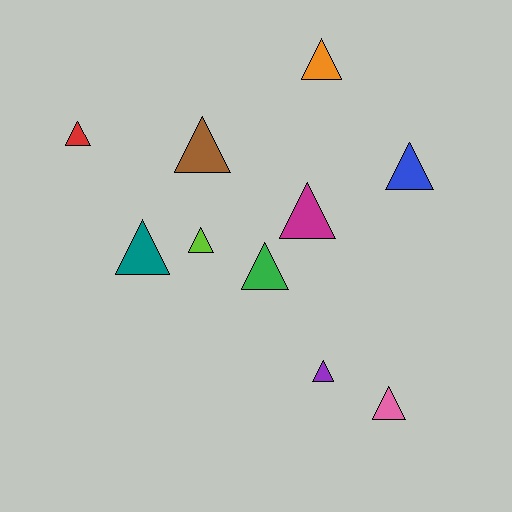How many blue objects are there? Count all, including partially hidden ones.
There is 1 blue object.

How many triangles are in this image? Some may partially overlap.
There are 10 triangles.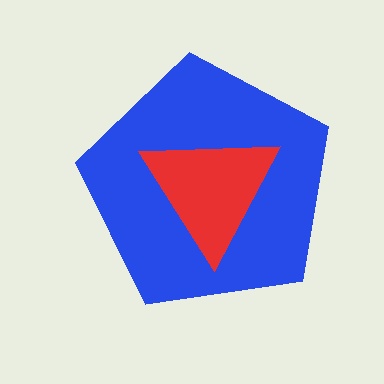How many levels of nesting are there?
2.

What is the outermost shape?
The blue pentagon.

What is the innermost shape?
The red triangle.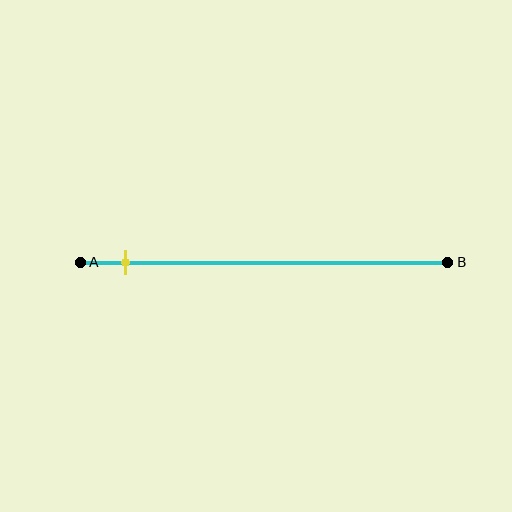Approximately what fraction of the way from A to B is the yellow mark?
The yellow mark is approximately 10% of the way from A to B.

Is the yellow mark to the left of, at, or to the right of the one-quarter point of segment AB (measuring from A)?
The yellow mark is to the left of the one-quarter point of segment AB.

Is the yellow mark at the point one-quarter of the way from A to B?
No, the mark is at about 10% from A, not at the 25% one-quarter point.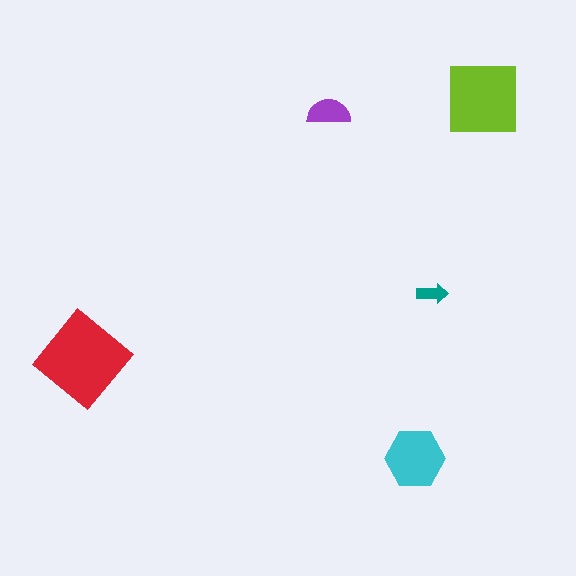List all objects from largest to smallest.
The red diamond, the lime square, the cyan hexagon, the purple semicircle, the teal arrow.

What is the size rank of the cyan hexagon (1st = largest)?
3rd.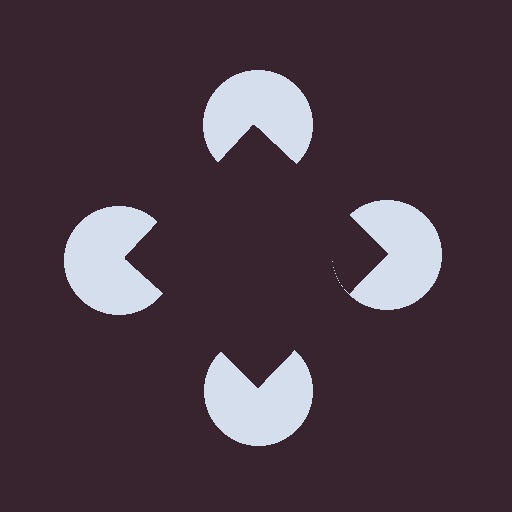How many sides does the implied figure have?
4 sides.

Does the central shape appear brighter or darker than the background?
It typically appears slightly darker than the background, even though no actual brightness change is drawn.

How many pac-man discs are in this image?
There are 4 — one at each vertex of the illusory square.